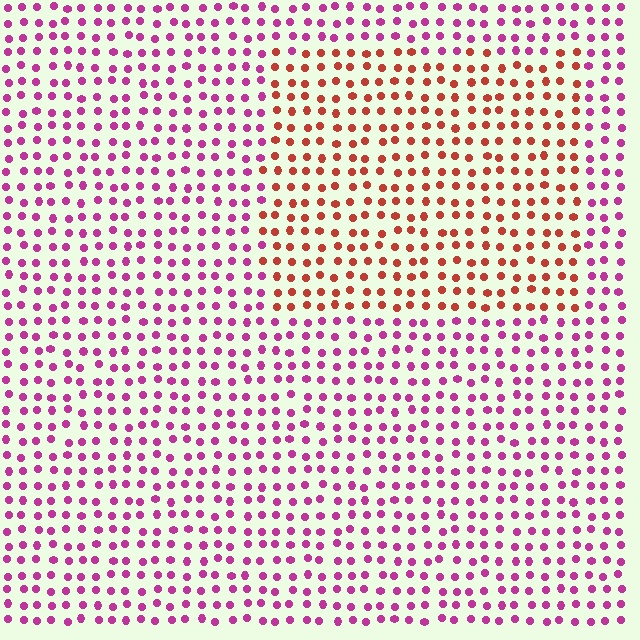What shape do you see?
I see a rectangle.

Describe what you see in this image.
The image is filled with small magenta elements in a uniform arrangement. A rectangle-shaped region is visible where the elements are tinted to a slightly different hue, forming a subtle color boundary.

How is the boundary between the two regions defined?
The boundary is defined purely by a slight shift in hue (about 48 degrees). Spacing, size, and orientation are identical on both sides.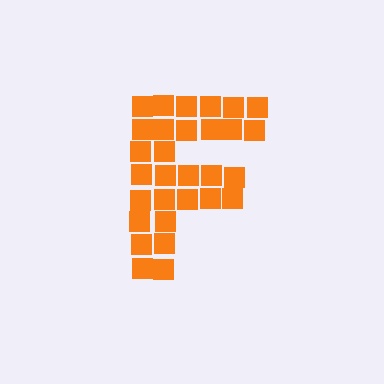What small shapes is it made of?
It is made of small squares.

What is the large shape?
The large shape is the letter F.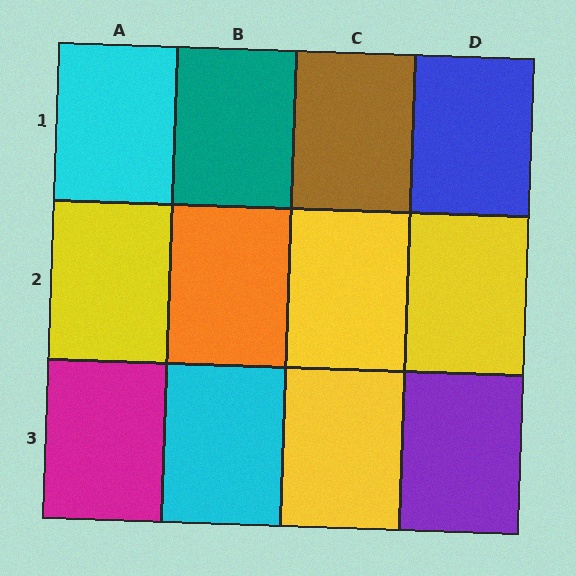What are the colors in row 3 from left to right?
Magenta, cyan, yellow, purple.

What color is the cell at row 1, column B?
Teal.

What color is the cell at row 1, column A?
Cyan.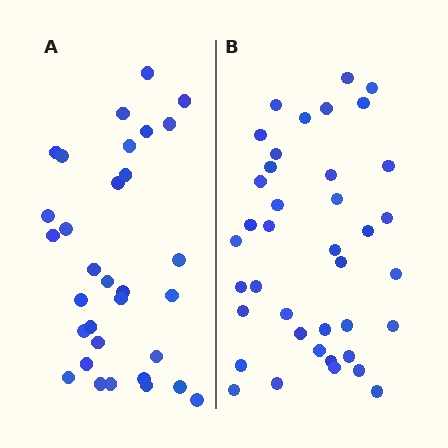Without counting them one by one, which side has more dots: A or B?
Region B (the right region) has more dots.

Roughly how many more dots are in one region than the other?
Region B has roughly 8 or so more dots than region A.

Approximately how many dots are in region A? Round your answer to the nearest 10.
About 30 dots. (The exact count is 32, which rounds to 30.)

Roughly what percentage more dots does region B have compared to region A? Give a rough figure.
About 20% more.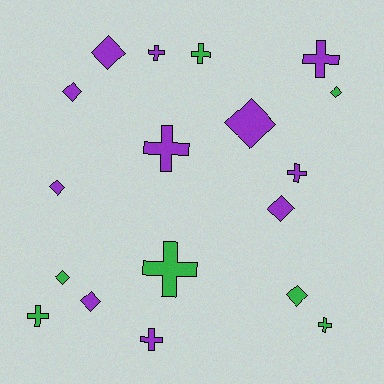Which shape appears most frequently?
Cross, with 9 objects.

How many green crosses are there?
There are 4 green crosses.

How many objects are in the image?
There are 18 objects.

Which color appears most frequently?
Purple, with 11 objects.